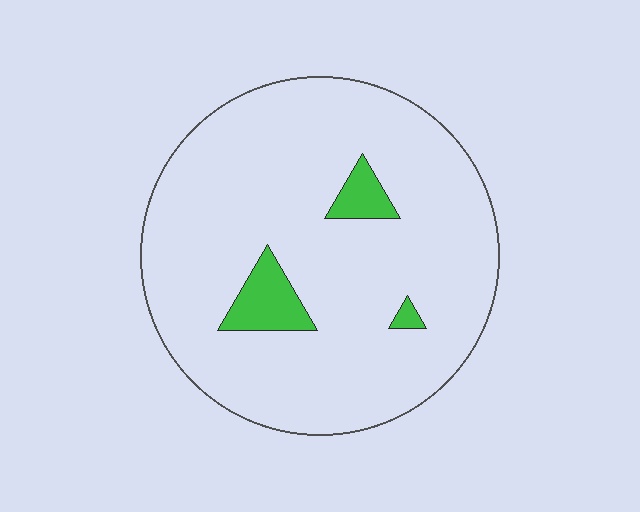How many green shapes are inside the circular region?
3.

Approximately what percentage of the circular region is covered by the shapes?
Approximately 10%.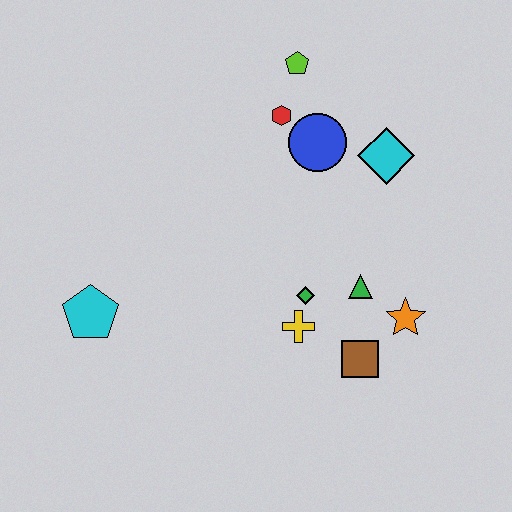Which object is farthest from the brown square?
The lime pentagon is farthest from the brown square.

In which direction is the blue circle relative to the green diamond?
The blue circle is above the green diamond.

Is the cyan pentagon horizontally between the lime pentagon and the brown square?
No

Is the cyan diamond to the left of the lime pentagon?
No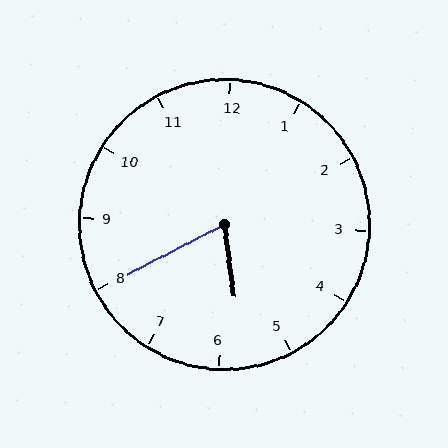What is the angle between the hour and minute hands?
Approximately 70 degrees.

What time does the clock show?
5:40.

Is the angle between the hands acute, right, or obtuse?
It is acute.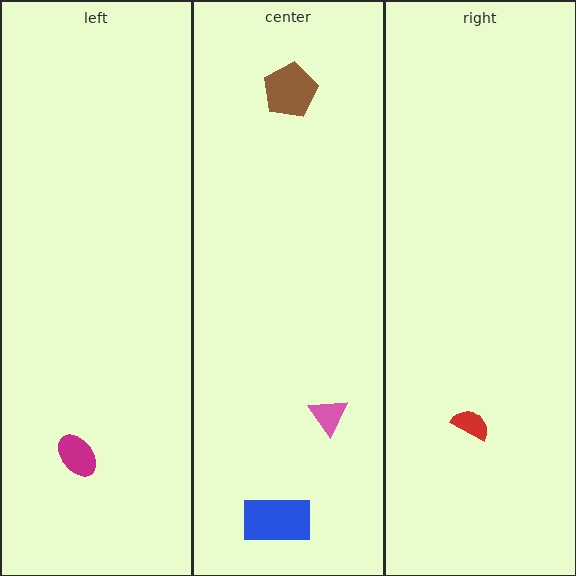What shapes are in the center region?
The blue rectangle, the pink triangle, the brown pentagon.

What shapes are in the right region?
The red semicircle.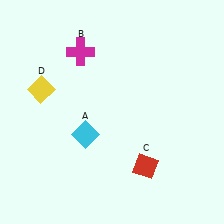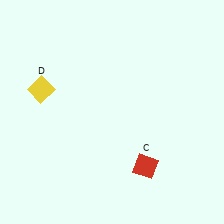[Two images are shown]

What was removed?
The cyan diamond (A), the magenta cross (B) were removed in Image 2.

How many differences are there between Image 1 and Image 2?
There are 2 differences between the two images.